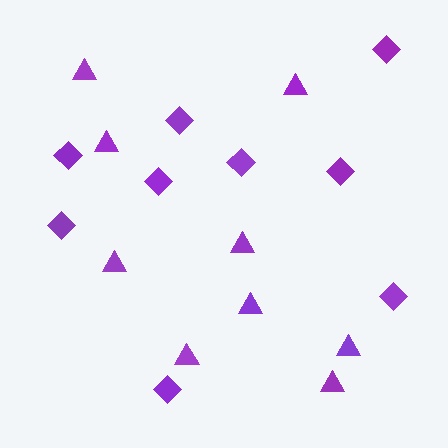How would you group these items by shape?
There are 2 groups: one group of triangles (9) and one group of diamonds (9).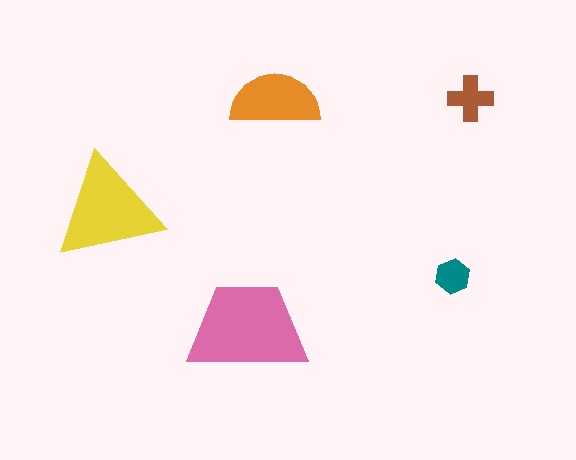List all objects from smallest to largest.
The teal hexagon, the brown cross, the orange semicircle, the yellow triangle, the pink trapezoid.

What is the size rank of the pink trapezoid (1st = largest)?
1st.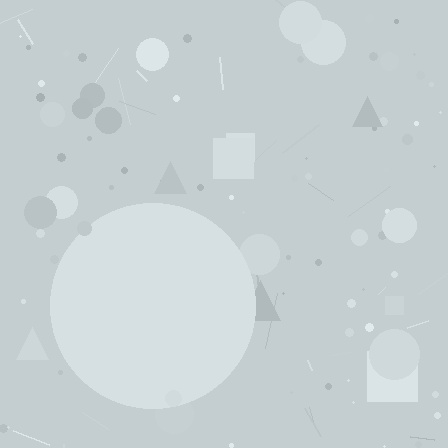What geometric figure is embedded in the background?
A circle is embedded in the background.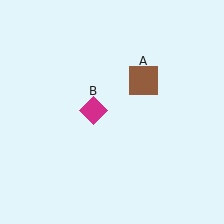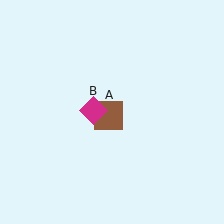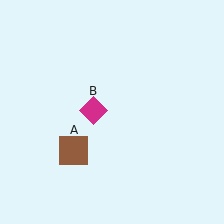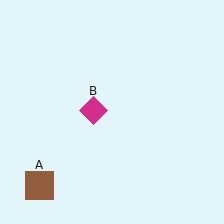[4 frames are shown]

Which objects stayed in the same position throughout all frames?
Magenta diamond (object B) remained stationary.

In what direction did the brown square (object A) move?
The brown square (object A) moved down and to the left.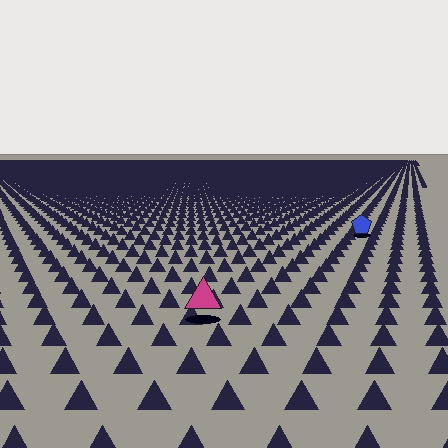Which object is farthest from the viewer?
The blue pentagon is farthest from the viewer. It appears smaller and the ground texture around it is denser.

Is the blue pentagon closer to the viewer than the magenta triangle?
No. The magenta triangle is closer — you can tell from the texture gradient: the ground texture is coarser near it.